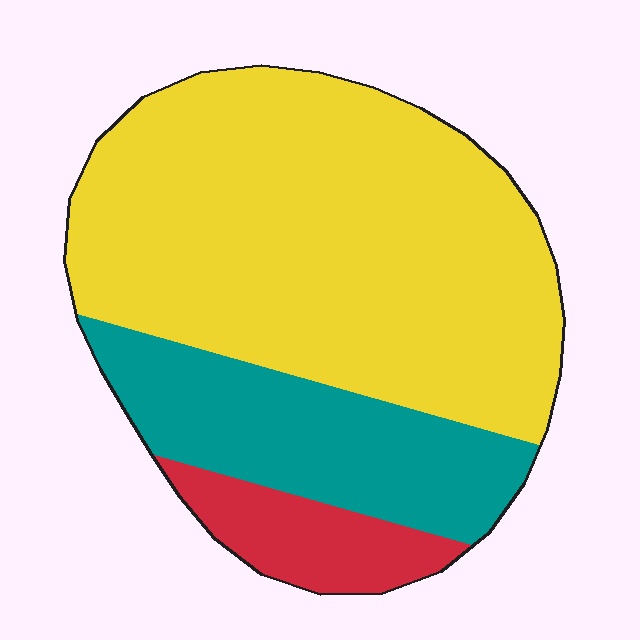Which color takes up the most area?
Yellow, at roughly 65%.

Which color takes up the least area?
Red, at roughly 10%.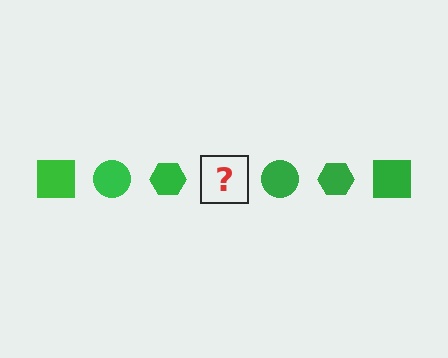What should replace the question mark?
The question mark should be replaced with a green square.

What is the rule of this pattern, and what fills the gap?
The rule is that the pattern cycles through square, circle, hexagon shapes in green. The gap should be filled with a green square.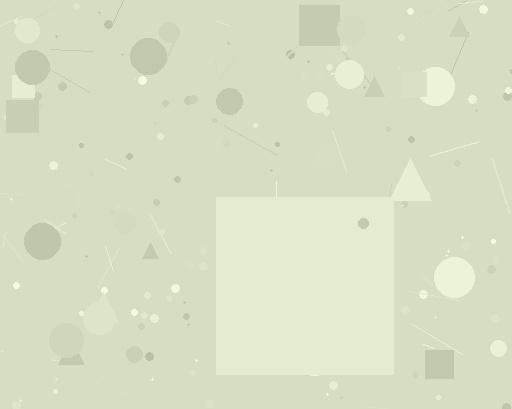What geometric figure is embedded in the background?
A square is embedded in the background.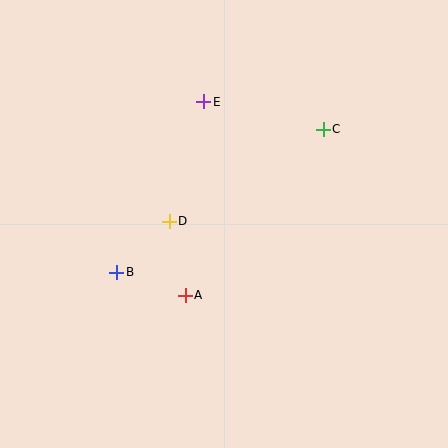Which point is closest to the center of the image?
Point D at (169, 221) is closest to the center.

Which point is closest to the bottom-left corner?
Point B is closest to the bottom-left corner.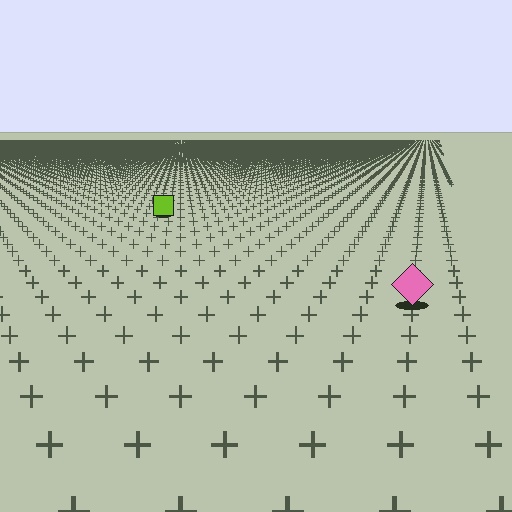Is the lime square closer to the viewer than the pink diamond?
No. The pink diamond is closer — you can tell from the texture gradient: the ground texture is coarser near it.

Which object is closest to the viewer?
The pink diamond is closest. The texture marks near it are larger and more spread out.